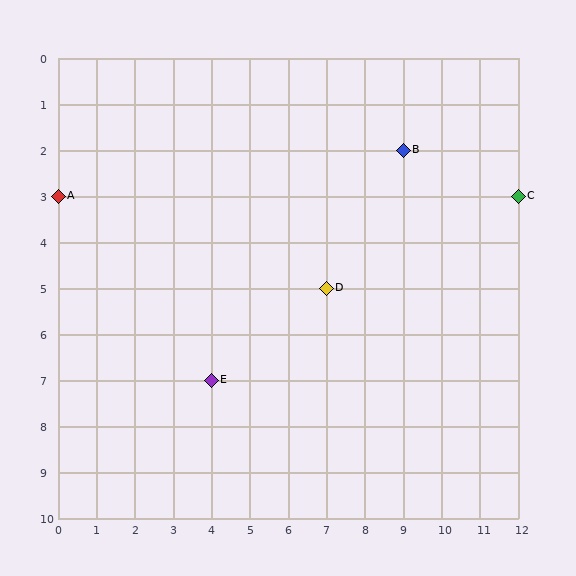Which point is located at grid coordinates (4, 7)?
Point E is at (4, 7).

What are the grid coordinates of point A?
Point A is at grid coordinates (0, 3).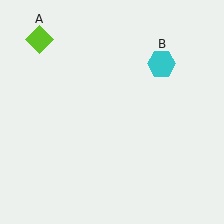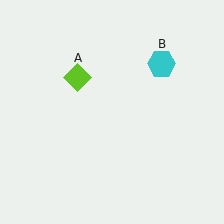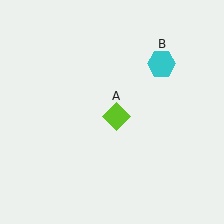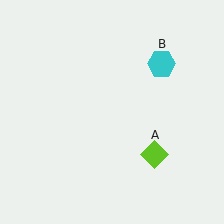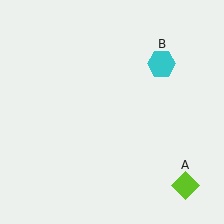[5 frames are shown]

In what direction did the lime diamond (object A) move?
The lime diamond (object A) moved down and to the right.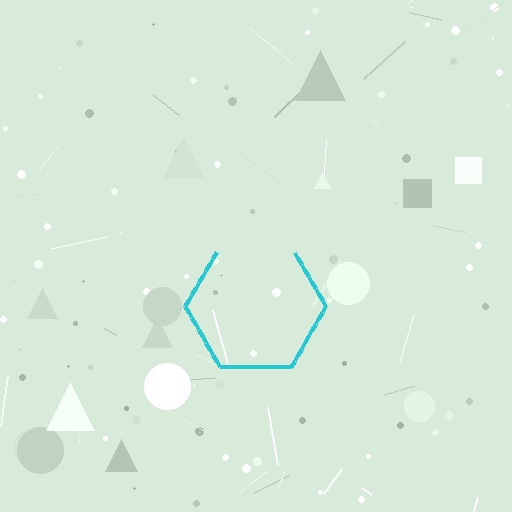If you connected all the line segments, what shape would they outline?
They would outline a hexagon.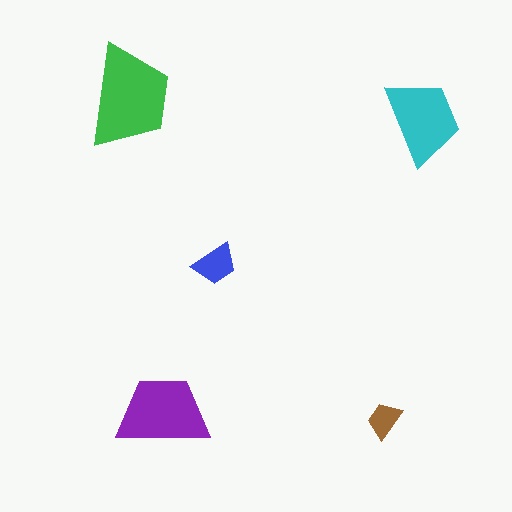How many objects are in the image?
There are 5 objects in the image.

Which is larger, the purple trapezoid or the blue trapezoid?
The purple one.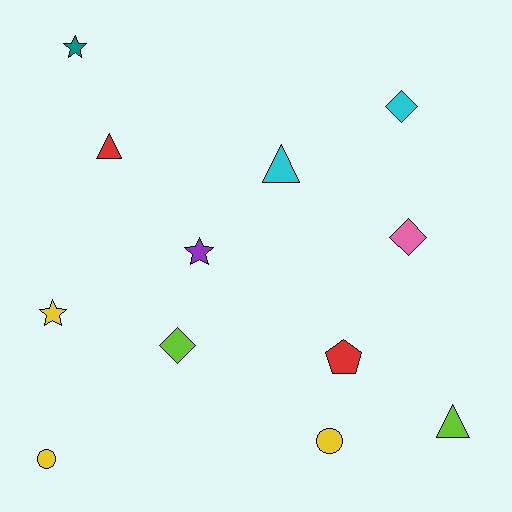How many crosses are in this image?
There are no crosses.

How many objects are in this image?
There are 12 objects.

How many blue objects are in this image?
There are no blue objects.